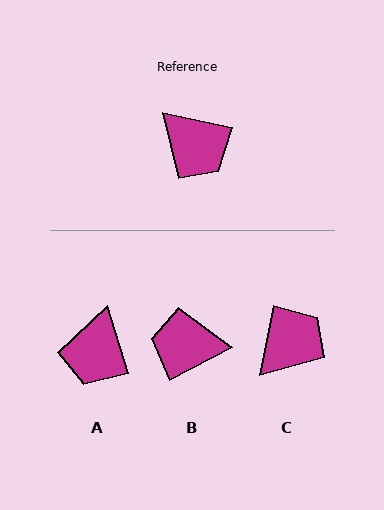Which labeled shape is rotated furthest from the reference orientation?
B, about 140 degrees away.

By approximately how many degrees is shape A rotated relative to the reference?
Approximately 60 degrees clockwise.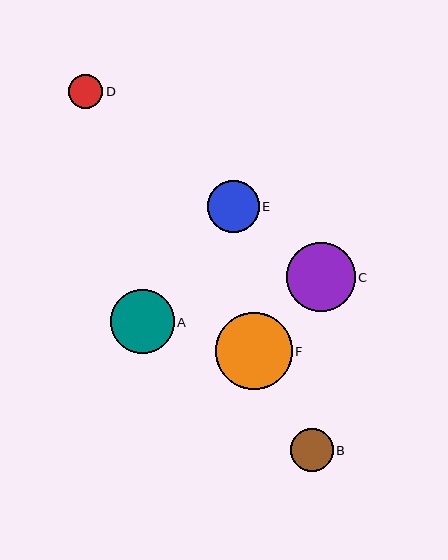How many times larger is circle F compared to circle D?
Circle F is approximately 2.2 times the size of circle D.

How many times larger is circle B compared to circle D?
Circle B is approximately 1.2 times the size of circle D.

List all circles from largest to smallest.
From largest to smallest: F, C, A, E, B, D.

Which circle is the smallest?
Circle D is the smallest with a size of approximately 35 pixels.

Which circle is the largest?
Circle F is the largest with a size of approximately 77 pixels.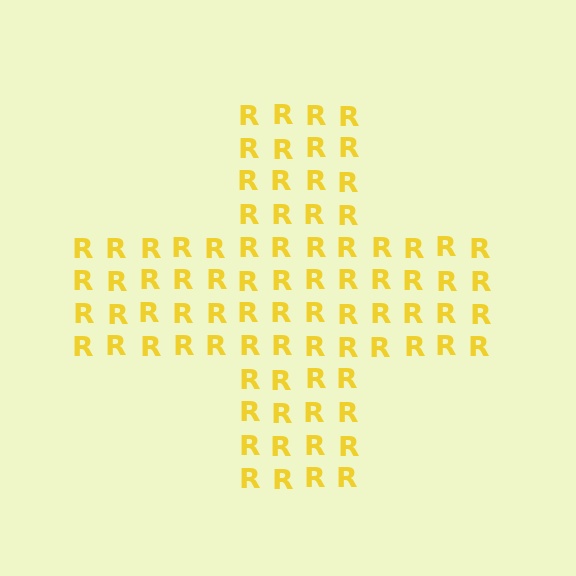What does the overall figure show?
The overall figure shows a cross.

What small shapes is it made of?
It is made of small letter R's.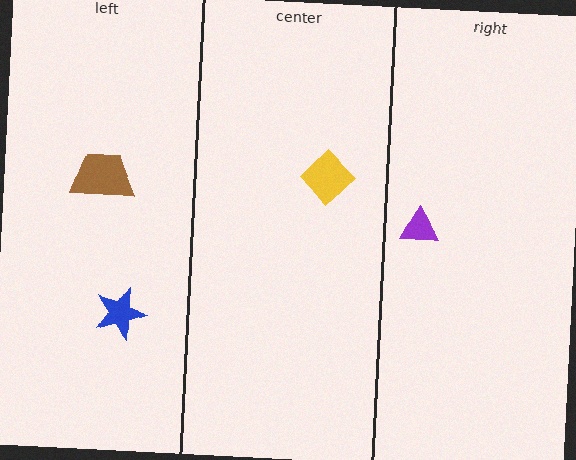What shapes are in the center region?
The yellow diamond.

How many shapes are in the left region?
2.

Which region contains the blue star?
The left region.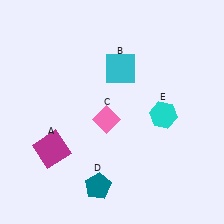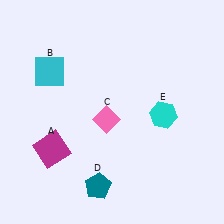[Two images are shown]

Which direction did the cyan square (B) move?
The cyan square (B) moved left.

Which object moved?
The cyan square (B) moved left.